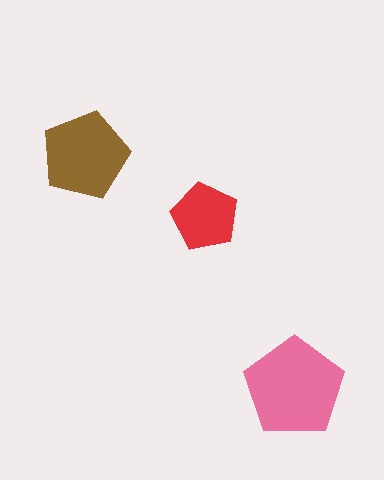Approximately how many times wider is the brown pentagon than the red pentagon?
About 1.5 times wider.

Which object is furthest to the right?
The pink pentagon is rightmost.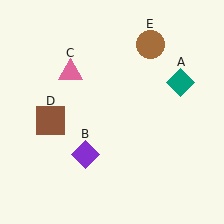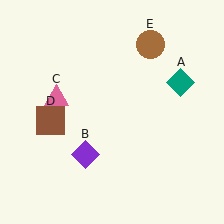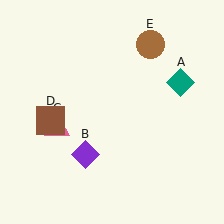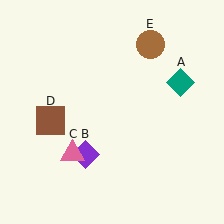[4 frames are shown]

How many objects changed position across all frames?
1 object changed position: pink triangle (object C).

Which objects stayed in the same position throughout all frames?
Teal diamond (object A) and purple diamond (object B) and brown square (object D) and brown circle (object E) remained stationary.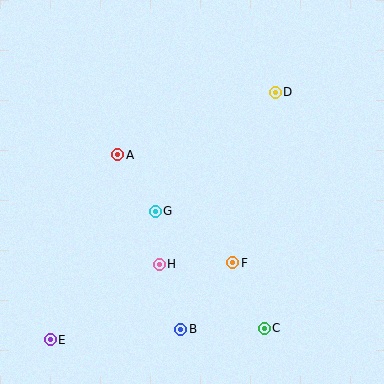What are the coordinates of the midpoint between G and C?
The midpoint between G and C is at (210, 270).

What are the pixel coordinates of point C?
Point C is at (264, 328).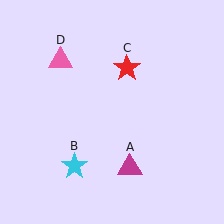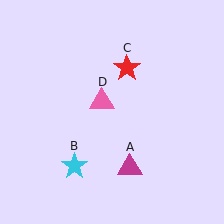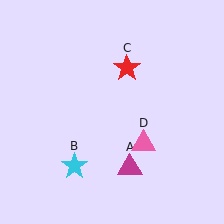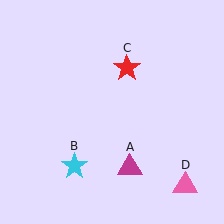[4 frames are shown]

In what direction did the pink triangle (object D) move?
The pink triangle (object D) moved down and to the right.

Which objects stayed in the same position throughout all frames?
Magenta triangle (object A) and cyan star (object B) and red star (object C) remained stationary.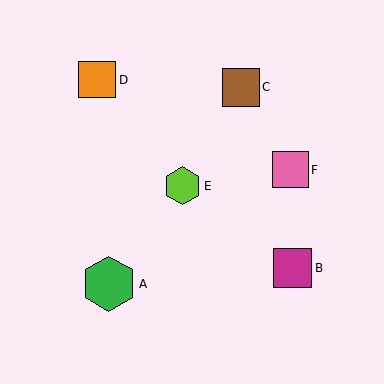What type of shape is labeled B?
Shape B is a magenta square.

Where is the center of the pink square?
The center of the pink square is at (290, 170).